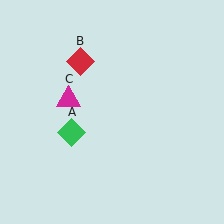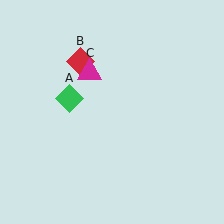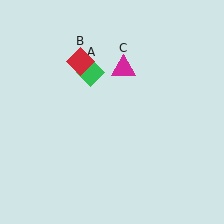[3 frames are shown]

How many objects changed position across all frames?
2 objects changed position: green diamond (object A), magenta triangle (object C).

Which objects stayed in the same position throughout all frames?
Red diamond (object B) remained stationary.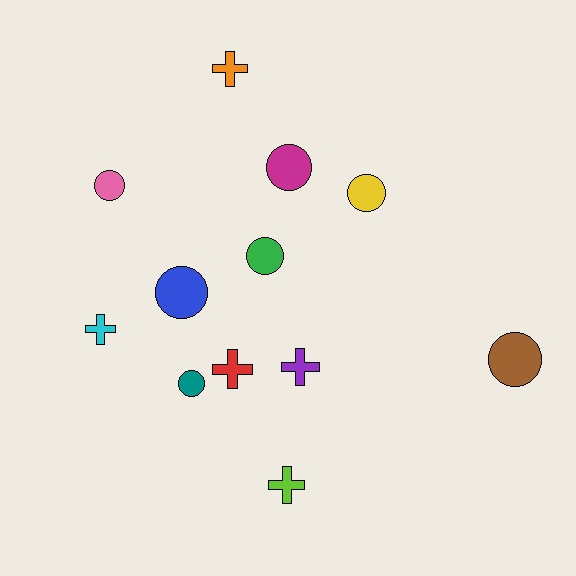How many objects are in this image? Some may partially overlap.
There are 12 objects.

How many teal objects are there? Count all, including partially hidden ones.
There is 1 teal object.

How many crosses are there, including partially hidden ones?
There are 5 crosses.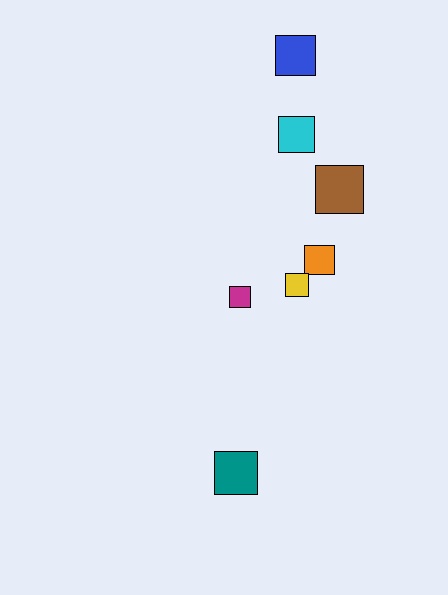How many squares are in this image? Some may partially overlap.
There are 7 squares.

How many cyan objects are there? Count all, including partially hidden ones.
There is 1 cyan object.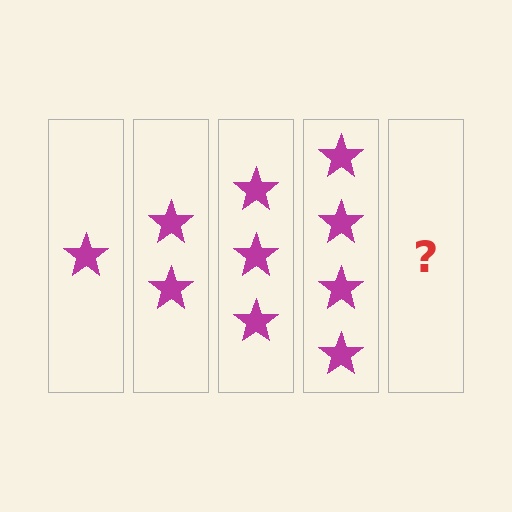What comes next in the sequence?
The next element should be 5 stars.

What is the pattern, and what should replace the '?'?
The pattern is that each step adds one more star. The '?' should be 5 stars.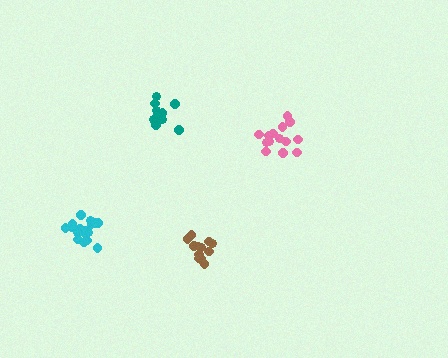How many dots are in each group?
Group 1: 14 dots, Group 2: 17 dots, Group 3: 13 dots, Group 4: 13 dots (57 total).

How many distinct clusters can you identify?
There are 4 distinct clusters.